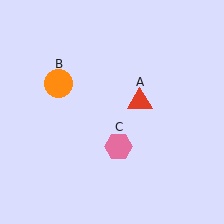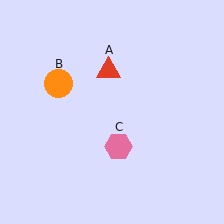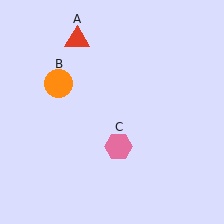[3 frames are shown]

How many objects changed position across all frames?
1 object changed position: red triangle (object A).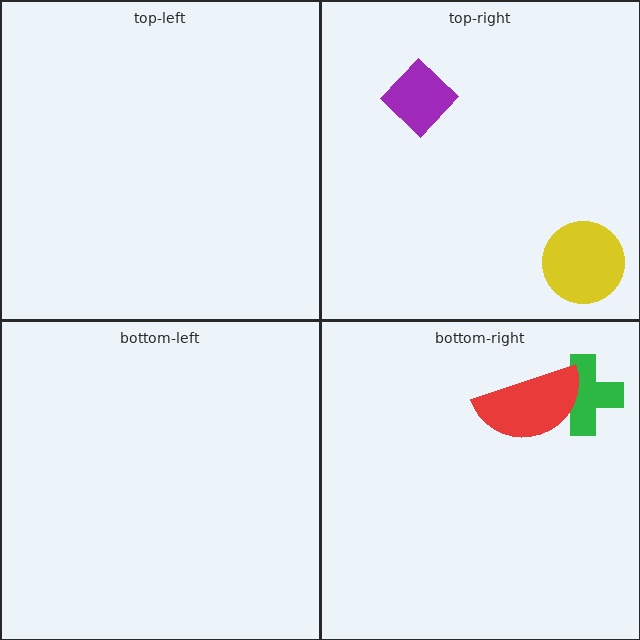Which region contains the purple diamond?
The top-right region.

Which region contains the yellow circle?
The top-right region.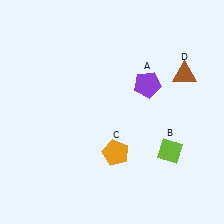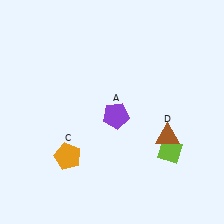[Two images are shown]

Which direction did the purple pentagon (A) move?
The purple pentagon (A) moved left.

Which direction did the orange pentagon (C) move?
The orange pentagon (C) moved left.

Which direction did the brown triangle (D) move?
The brown triangle (D) moved down.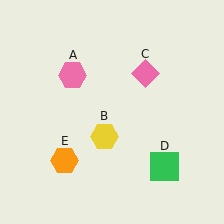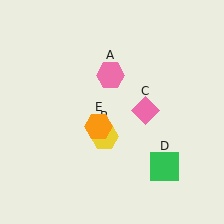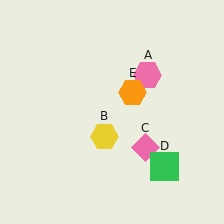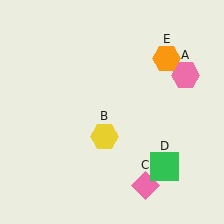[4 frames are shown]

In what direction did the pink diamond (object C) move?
The pink diamond (object C) moved down.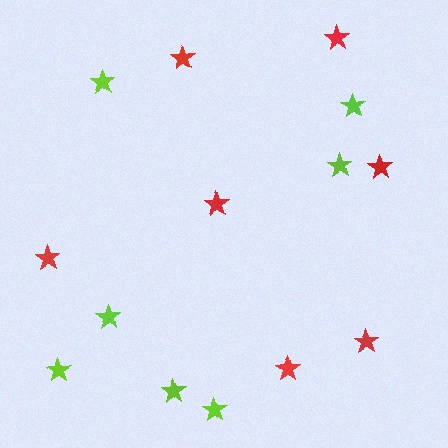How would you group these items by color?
There are 2 groups: one group of lime stars (7) and one group of red stars (7).